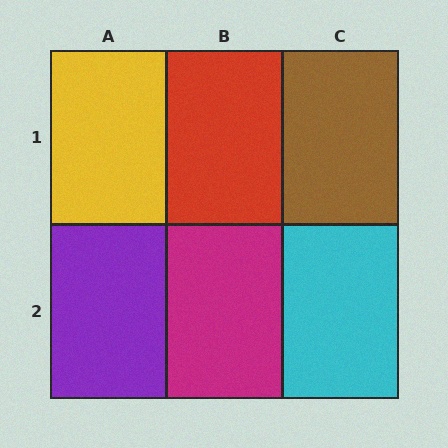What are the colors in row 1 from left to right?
Yellow, red, brown.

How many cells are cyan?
1 cell is cyan.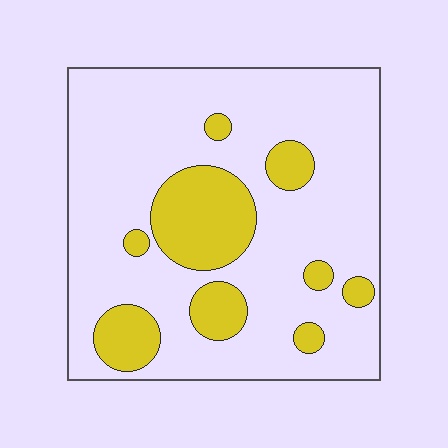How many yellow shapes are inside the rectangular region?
9.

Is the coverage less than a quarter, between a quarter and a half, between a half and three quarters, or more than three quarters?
Less than a quarter.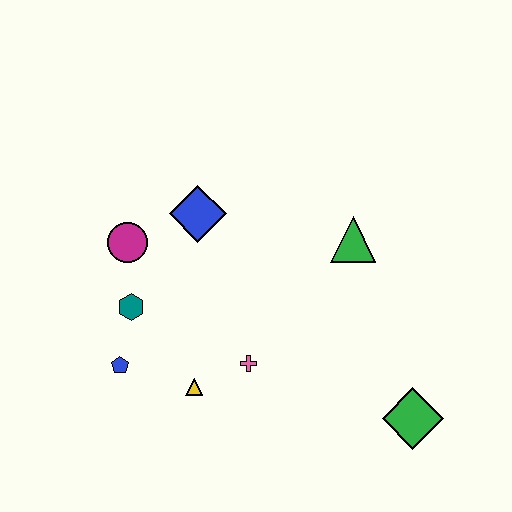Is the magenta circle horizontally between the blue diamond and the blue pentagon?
Yes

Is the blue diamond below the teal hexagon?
No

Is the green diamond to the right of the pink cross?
Yes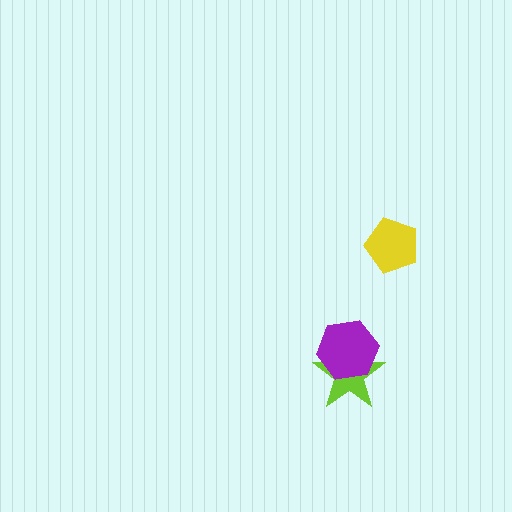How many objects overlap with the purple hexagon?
1 object overlaps with the purple hexagon.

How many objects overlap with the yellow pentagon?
0 objects overlap with the yellow pentagon.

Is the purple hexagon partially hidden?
No, no other shape covers it.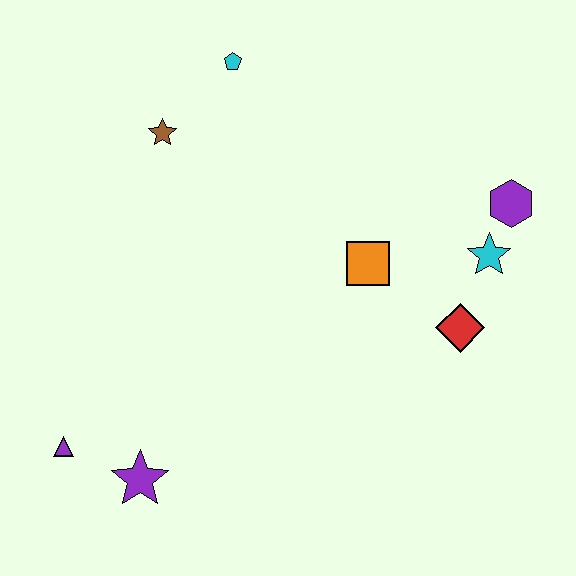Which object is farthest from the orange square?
The purple triangle is farthest from the orange square.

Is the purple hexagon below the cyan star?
No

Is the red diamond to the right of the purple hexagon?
No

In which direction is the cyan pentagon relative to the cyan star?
The cyan pentagon is to the left of the cyan star.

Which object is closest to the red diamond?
The cyan star is closest to the red diamond.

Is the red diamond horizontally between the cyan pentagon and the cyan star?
Yes